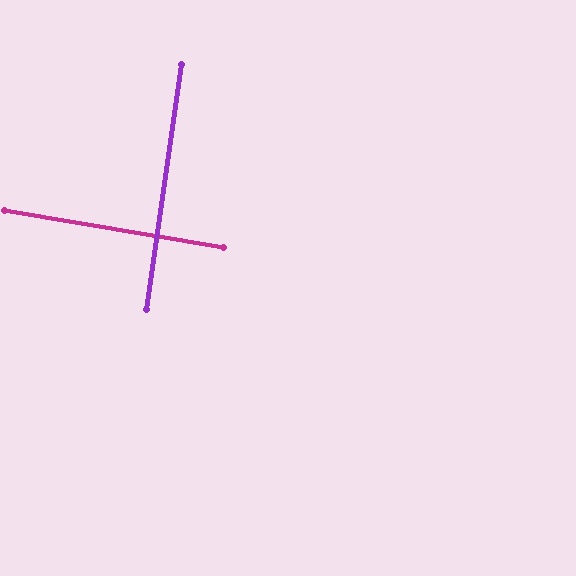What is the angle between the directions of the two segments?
Approximately 89 degrees.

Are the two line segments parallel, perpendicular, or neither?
Perpendicular — they meet at approximately 89°.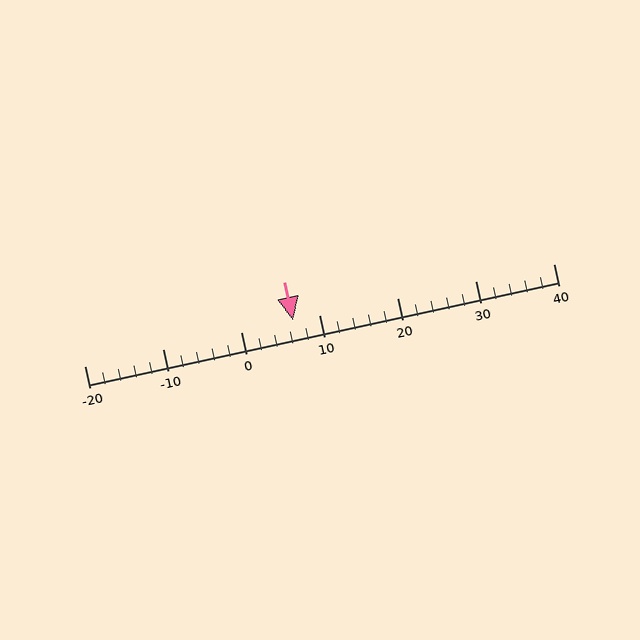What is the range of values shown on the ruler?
The ruler shows values from -20 to 40.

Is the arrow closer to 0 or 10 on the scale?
The arrow is closer to 10.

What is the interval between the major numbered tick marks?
The major tick marks are spaced 10 units apart.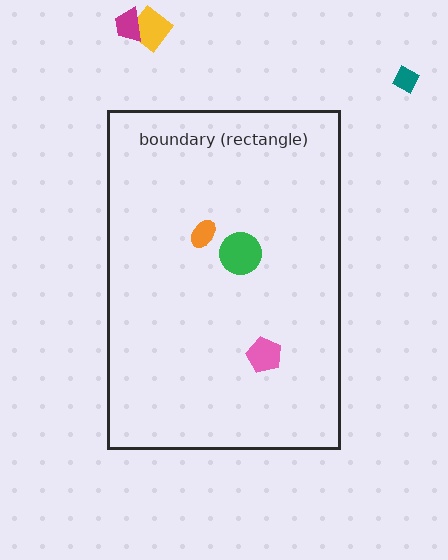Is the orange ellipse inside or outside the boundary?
Inside.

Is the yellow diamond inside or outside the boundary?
Outside.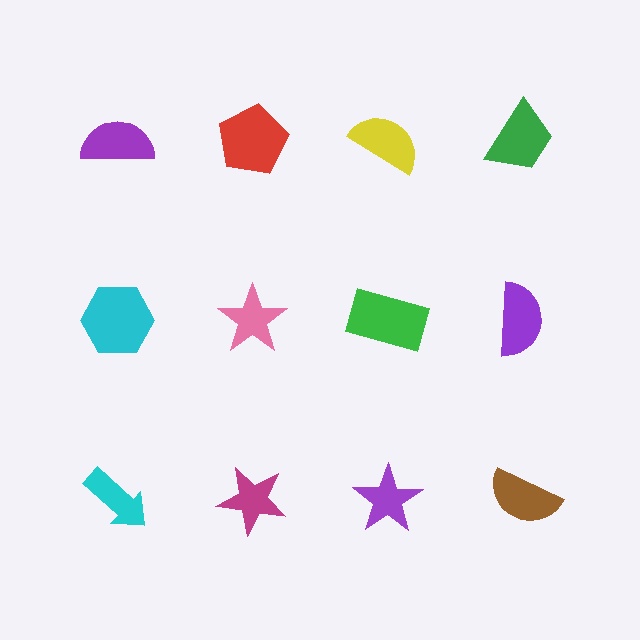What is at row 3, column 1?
A cyan arrow.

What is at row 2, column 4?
A purple semicircle.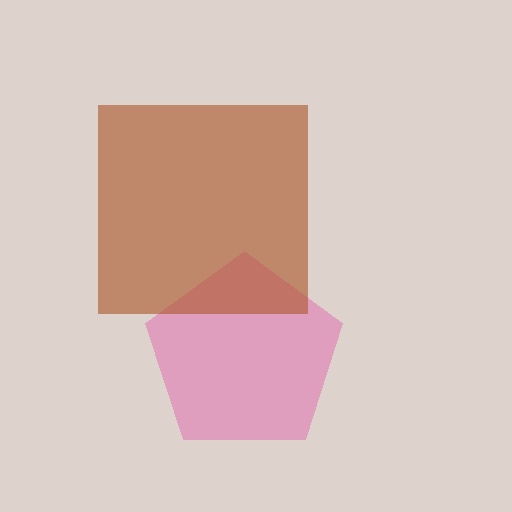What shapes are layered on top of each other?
The layered shapes are: a pink pentagon, a brown square.